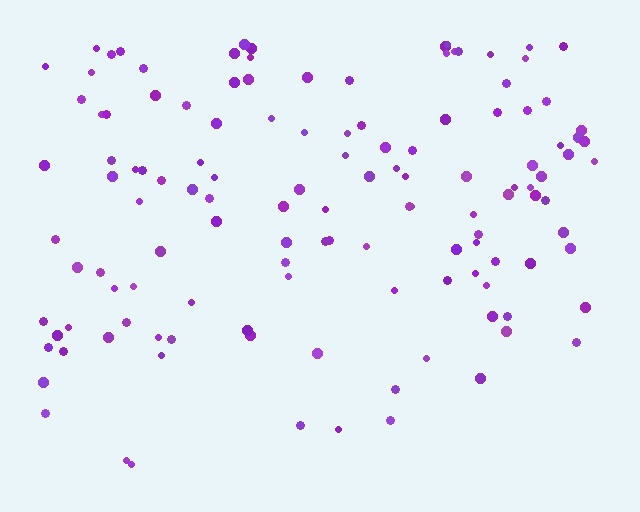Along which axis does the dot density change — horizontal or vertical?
Vertical.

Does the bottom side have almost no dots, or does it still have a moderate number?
Still a moderate number, just noticeably fewer than the top.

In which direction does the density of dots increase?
From bottom to top, with the top side densest.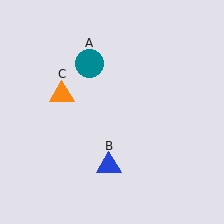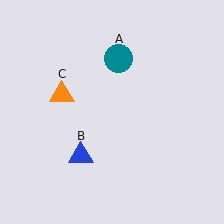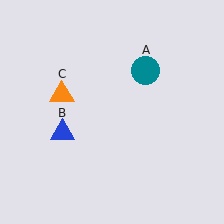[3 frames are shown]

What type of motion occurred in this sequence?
The teal circle (object A), blue triangle (object B) rotated clockwise around the center of the scene.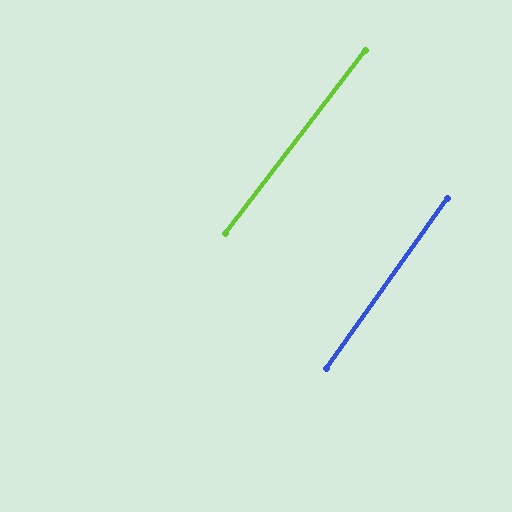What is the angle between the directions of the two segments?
Approximately 2 degrees.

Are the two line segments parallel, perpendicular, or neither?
Parallel — their directions differ by only 1.9°.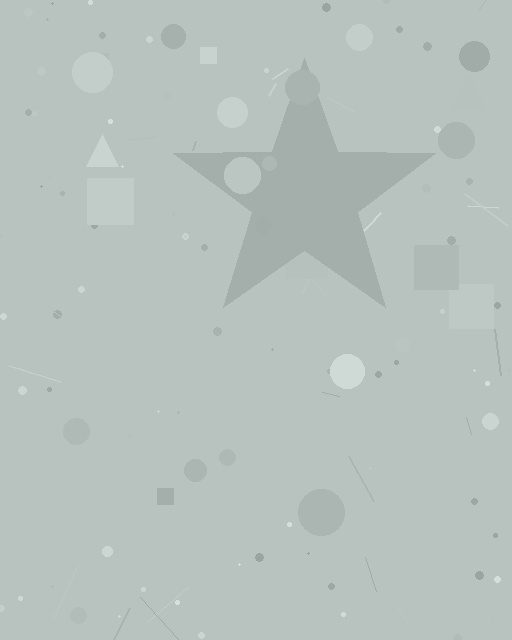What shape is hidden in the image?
A star is hidden in the image.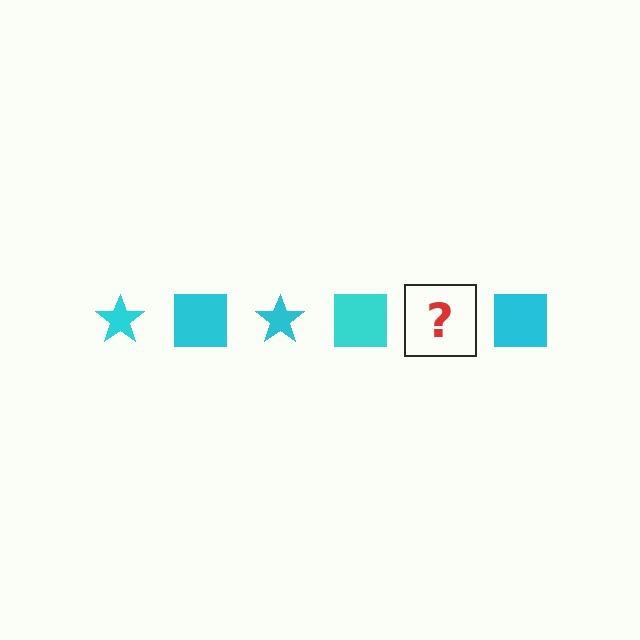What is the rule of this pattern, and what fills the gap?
The rule is that the pattern cycles through star, square shapes in cyan. The gap should be filled with a cyan star.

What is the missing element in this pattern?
The missing element is a cyan star.